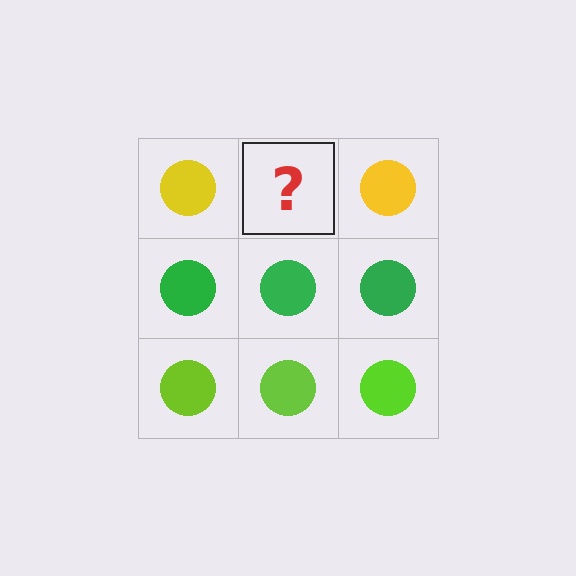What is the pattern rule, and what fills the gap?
The rule is that each row has a consistent color. The gap should be filled with a yellow circle.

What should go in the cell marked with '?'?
The missing cell should contain a yellow circle.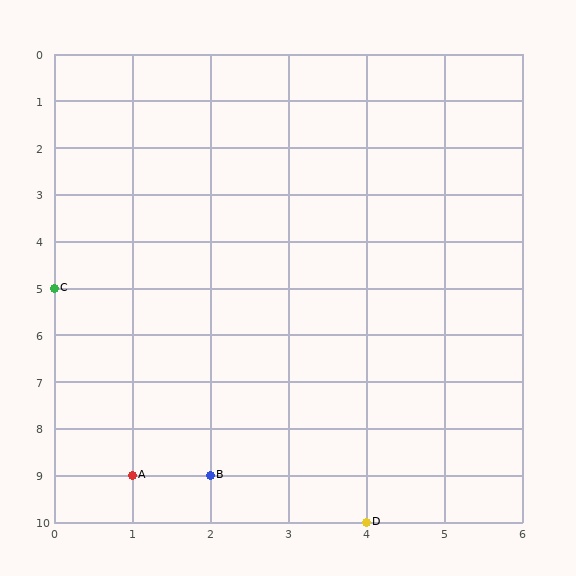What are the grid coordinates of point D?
Point D is at grid coordinates (4, 10).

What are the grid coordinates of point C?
Point C is at grid coordinates (0, 5).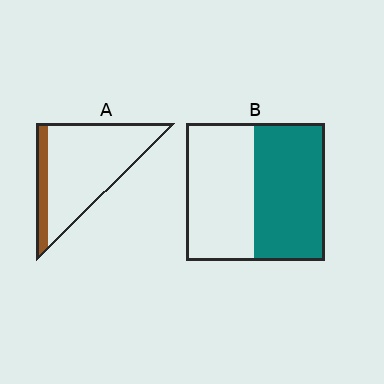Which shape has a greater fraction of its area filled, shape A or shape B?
Shape B.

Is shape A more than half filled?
No.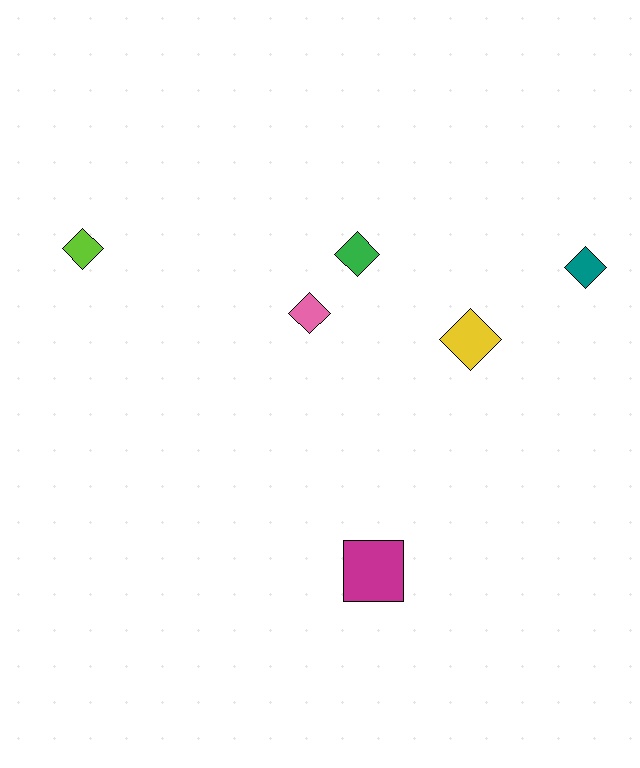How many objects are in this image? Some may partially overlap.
There are 6 objects.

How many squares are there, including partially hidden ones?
There is 1 square.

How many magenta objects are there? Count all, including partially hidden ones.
There is 1 magenta object.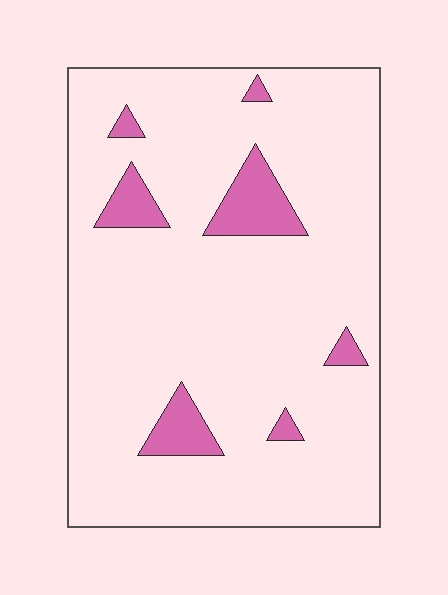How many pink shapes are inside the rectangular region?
7.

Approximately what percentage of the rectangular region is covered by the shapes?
Approximately 10%.